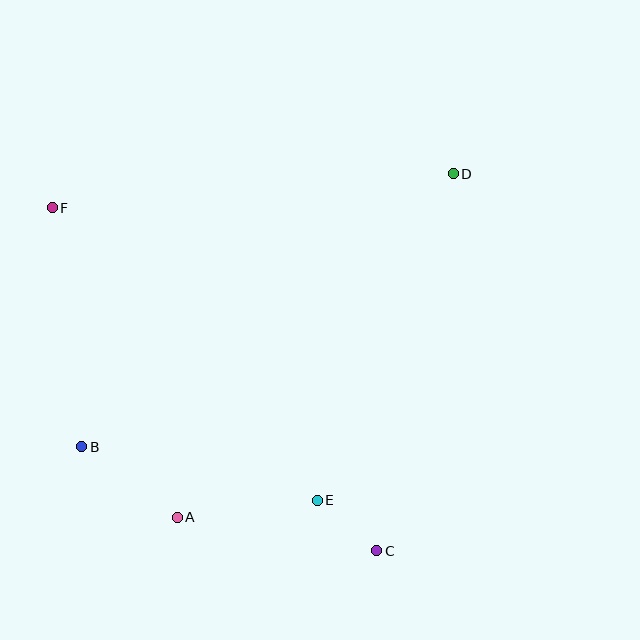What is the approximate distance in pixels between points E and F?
The distance between E and F is approximately 394 pixels.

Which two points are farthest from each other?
Points C and F are farthest from each other.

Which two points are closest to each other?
Points C and E are closest to each other.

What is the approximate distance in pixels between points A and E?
The distance between A and E is approximately 141 pixels.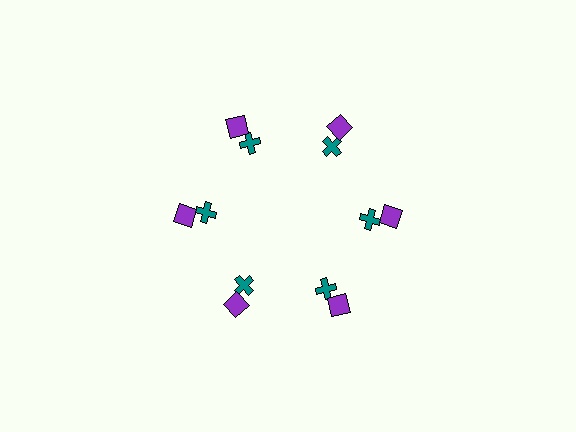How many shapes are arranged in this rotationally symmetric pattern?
There are 12 shapes, arranged in 6 groups of 2.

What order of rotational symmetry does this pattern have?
This pattern has 6-fold rotational symmetry.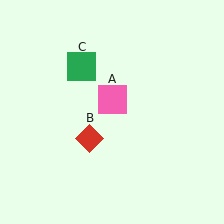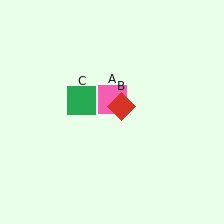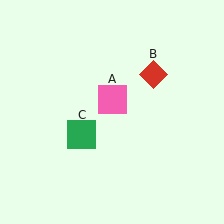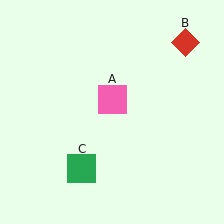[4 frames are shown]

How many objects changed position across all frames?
2 objects changed position: red diamond (object B), green square (object C).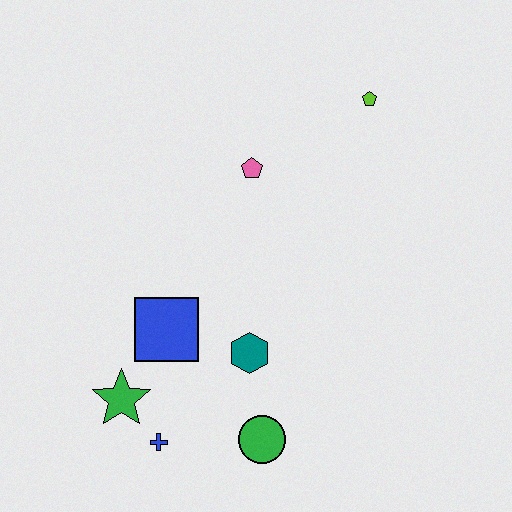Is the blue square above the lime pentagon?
No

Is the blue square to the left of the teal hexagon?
Yes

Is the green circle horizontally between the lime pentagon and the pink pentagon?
Yes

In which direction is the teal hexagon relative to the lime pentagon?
The teal hexagon is below the lime pentagon.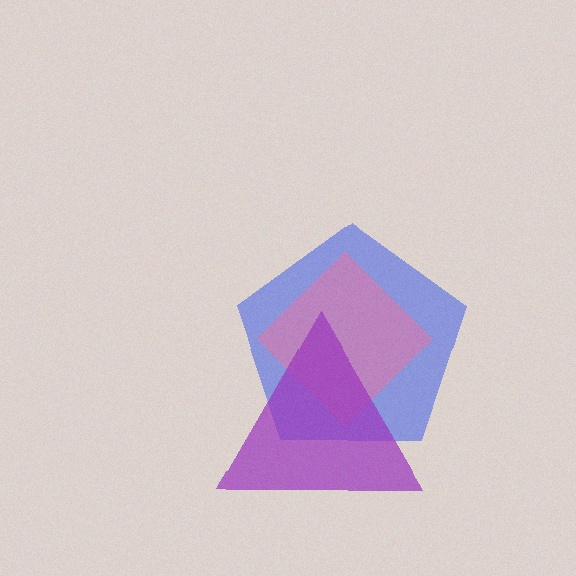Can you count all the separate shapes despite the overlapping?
Yes, there are 3 separate shapes.